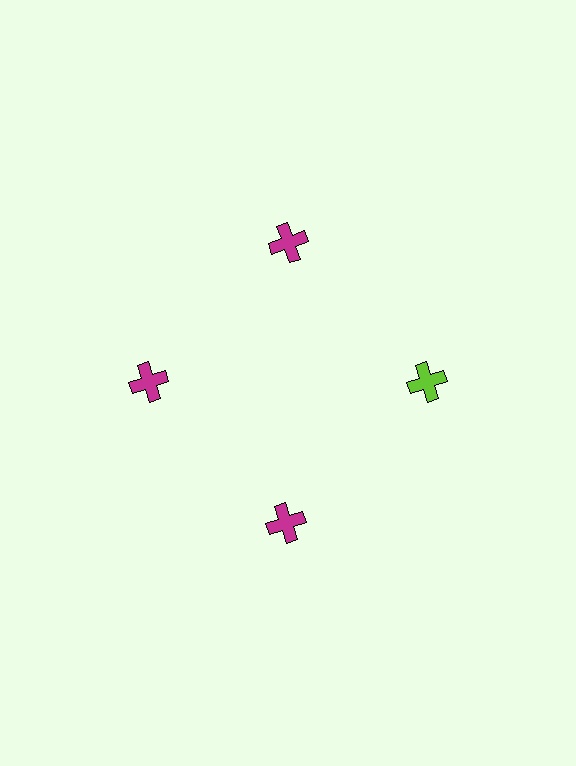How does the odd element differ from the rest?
It has a different color: lime instead of magenta.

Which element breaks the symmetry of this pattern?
The lime cross at roughly the 3 o'clock position breaks the symmetry. All other shapes are magenta crosses.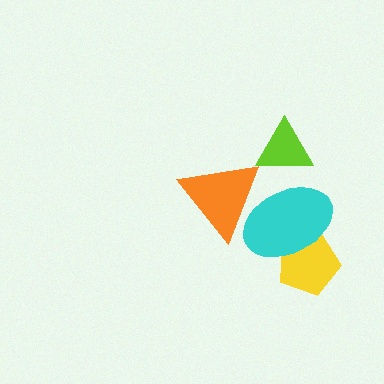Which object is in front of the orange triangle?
The cyan ellipse is in front of the orange triangle.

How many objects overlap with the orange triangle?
1 object overlaps with the orange triangle.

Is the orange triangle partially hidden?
Yes, it is partially covered by another shape.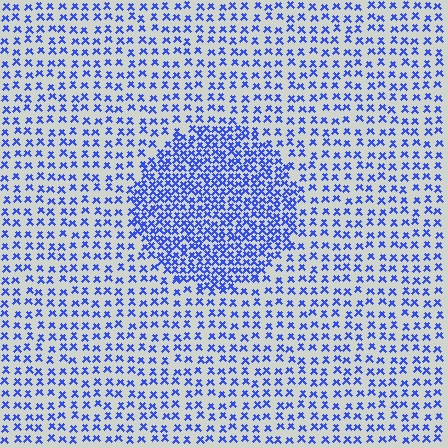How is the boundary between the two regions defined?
The boundary is defined by a change in element density (approximately 2.1x ratio). All elements are the same color, size, and shape.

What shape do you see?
I see a circle.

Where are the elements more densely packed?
The elements are more densely packed inside the circle boundary.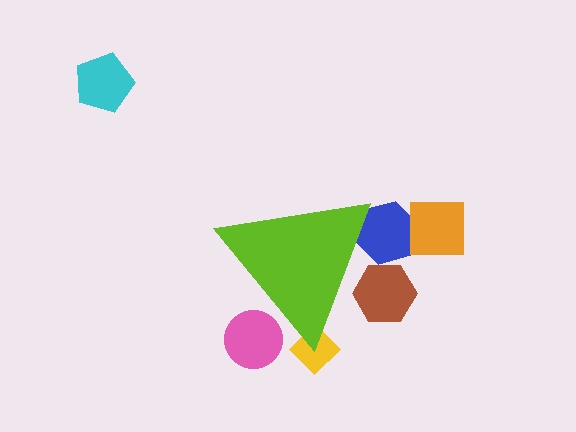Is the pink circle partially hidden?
Yes, the pink circle is partially hidden behind the lime triangle.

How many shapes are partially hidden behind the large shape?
4 shapes are partially hidden.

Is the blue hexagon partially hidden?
Yes, the blue hexagon is partially hidden behind the lime triangle.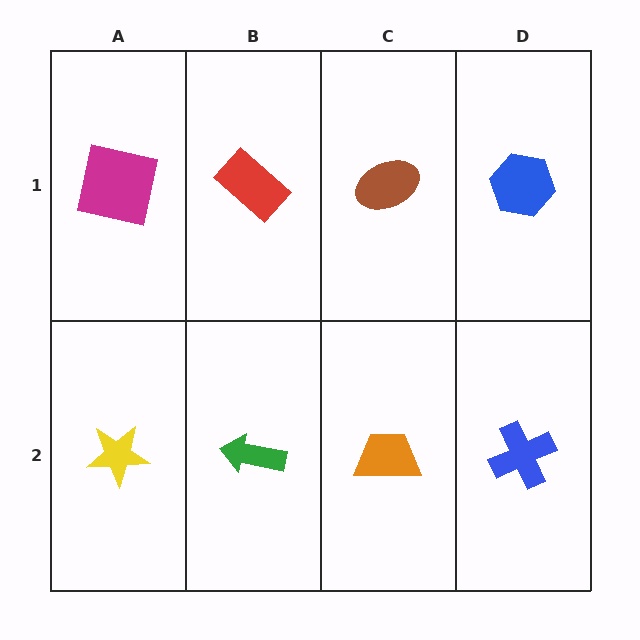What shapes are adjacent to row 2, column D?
A blue hexagon (row 1, column D), an orange trapezoid (row 2, column C).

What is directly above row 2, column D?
A blue hexagon.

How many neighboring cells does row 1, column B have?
3.